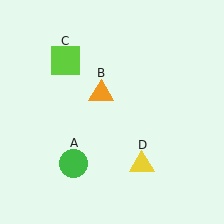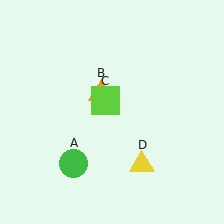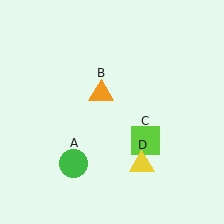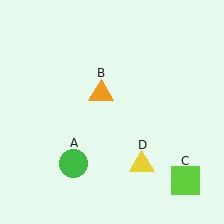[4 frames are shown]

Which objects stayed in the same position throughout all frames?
Green circle (object A) and orange triangle (object B) and yellow triangle (object D) remained stationary.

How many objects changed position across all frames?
1 object changed position: lime square (object C).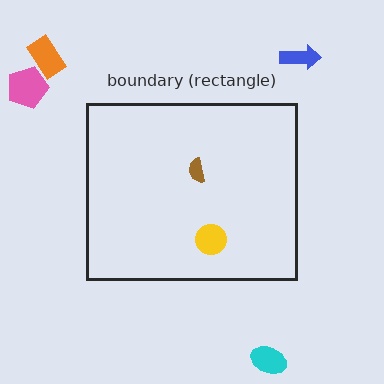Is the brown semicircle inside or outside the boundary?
Inside.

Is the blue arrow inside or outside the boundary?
Outside.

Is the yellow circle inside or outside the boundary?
Inside.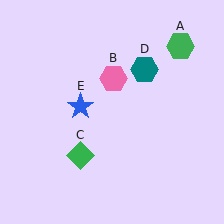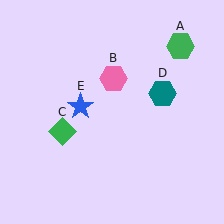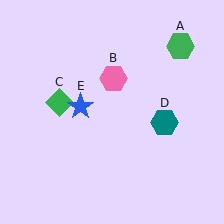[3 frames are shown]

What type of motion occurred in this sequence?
The green diamond (object C), teal hexagon (object D) rotated clockwise around the center of the scene.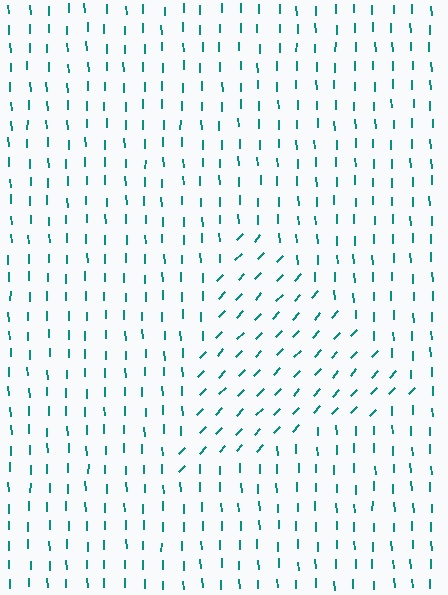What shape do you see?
I see a triangle.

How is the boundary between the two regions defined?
The boundary is defined purely by a change in line orientation (approximately 45 degrees difference). All lines are the same color and thickness.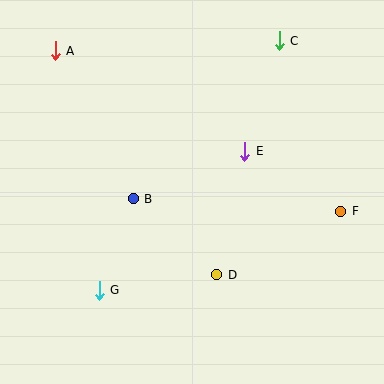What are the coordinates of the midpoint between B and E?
The midpoint between B and E is at (189, 175).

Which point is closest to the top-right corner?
Point C is closest to the top-right corner.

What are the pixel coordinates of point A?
Point A is at (55, 51).